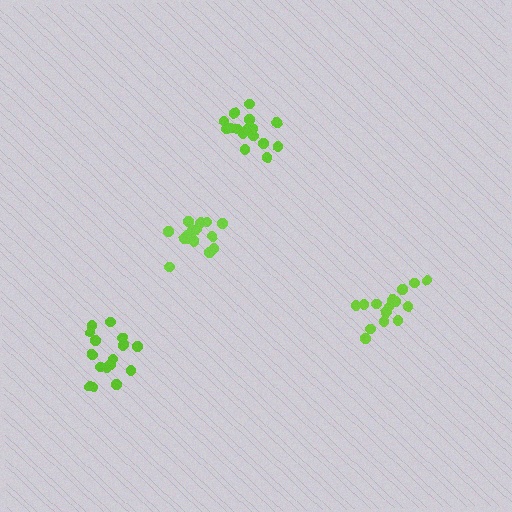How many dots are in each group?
Group 1: 16 dots, Group 2: 16 dots, Group 3: 16 dots, Group 4: 15 dots (63 total).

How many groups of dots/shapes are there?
There are 4 groups.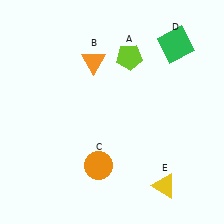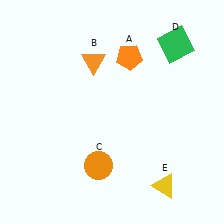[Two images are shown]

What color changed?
The pentagon (A) changed from lime in Image 1 to orange in Image 2.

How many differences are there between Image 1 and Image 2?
There is 1 difference between the two images.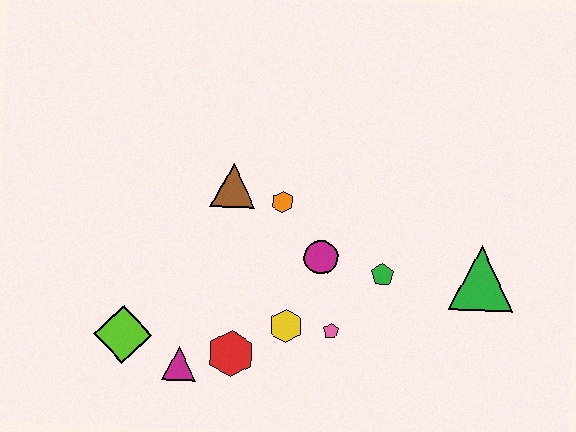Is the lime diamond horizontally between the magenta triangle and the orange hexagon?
No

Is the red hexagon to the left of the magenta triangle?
No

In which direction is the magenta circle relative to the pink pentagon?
The magenta circle is above the pink pentagon.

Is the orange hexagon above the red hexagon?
Yes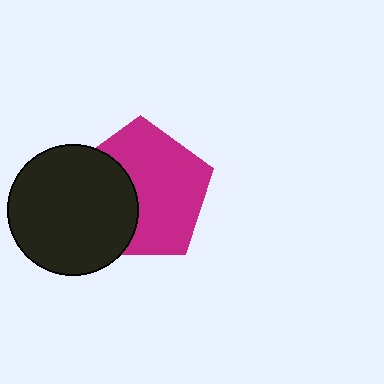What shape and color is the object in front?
The object in front is a black circle.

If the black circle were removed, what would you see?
You would see the complete magenta pentagon.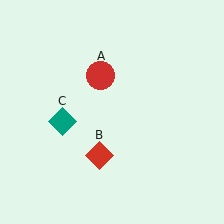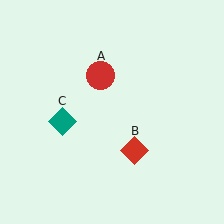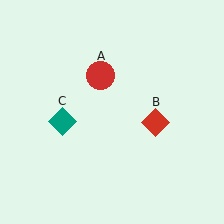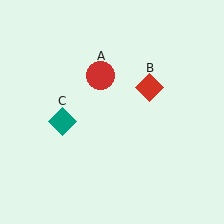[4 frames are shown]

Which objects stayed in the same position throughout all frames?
Red circle (object A) and teal diamond (object C) remained stationary.